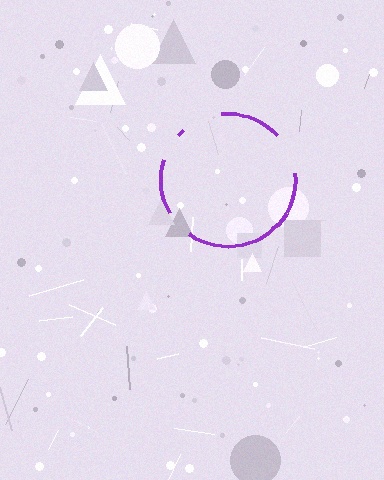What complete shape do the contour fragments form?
The contour fragments form a circle.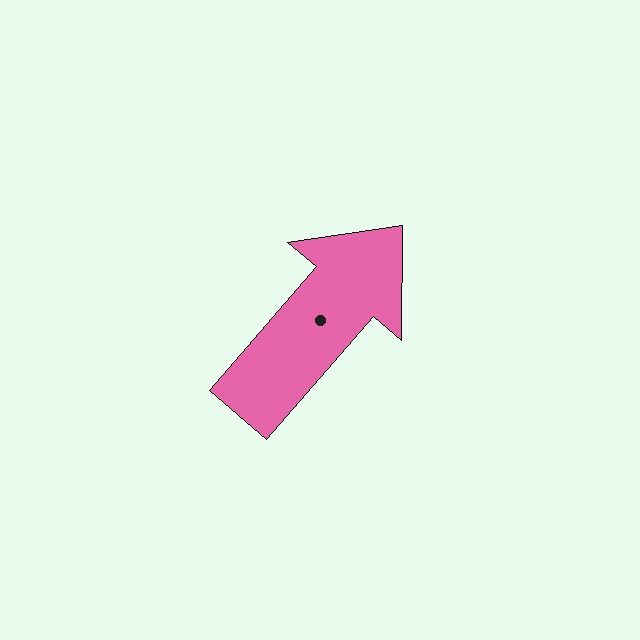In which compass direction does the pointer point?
Northeast.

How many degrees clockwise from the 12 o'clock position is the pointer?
Approximately 41 degrees.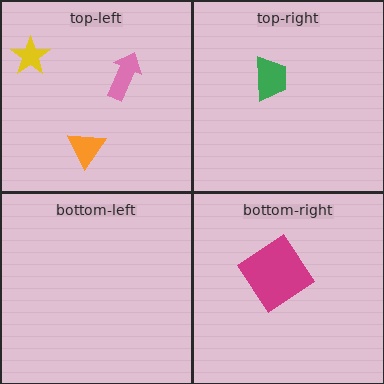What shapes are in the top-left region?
The yellow star, the pink arrow, the orange triangle.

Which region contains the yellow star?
The top-left region.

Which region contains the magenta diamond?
The bottom-right region.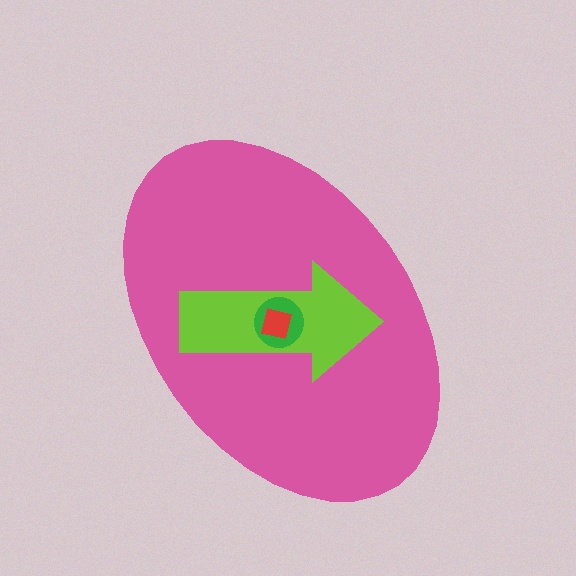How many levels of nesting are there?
4.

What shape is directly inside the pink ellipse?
The lime arrow.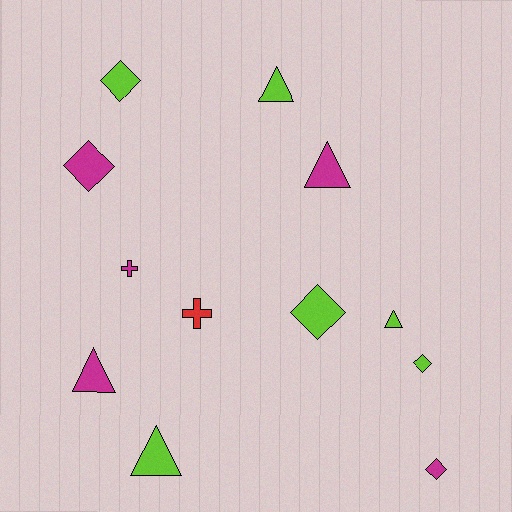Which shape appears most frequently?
Triangle, with 5 objects.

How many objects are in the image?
There are 12 objects.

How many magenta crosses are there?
There is 1 magenta cross.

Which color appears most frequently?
Lime, with 6 objects.